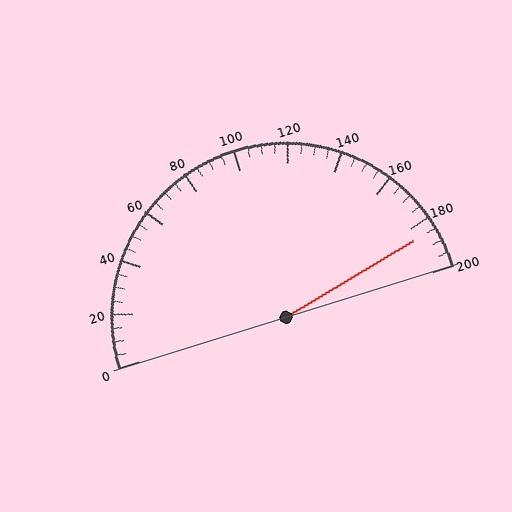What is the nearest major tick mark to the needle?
The nearest major tick mark is 180.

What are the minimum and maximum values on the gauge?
The gauge ranges from 0 to 200.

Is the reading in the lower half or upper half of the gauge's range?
The reading is in the upper half of the range (0 to 200).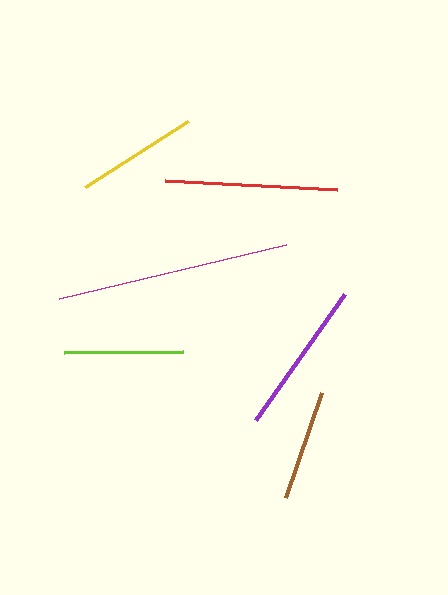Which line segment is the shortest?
The brown line is the shortest at approximately 111 pixels.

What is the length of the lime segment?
The lime segment is approximately 119 pixels long.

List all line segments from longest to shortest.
From longest to shortest: magenta, red, purple, yellow, lime, brown.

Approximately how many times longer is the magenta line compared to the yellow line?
The magenta line is approximately 1.9 times the length of the yellow line.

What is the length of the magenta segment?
The magenta segment is approximately 233 pixels long.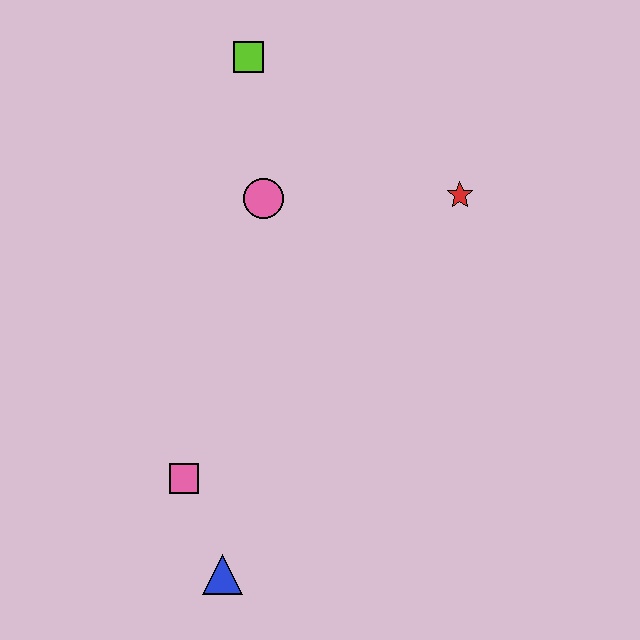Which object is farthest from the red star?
The blue triangle is farthest from the red star.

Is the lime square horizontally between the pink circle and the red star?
No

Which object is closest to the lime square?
The pink circle is closest to the lime square.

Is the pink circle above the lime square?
No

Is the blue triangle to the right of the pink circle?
No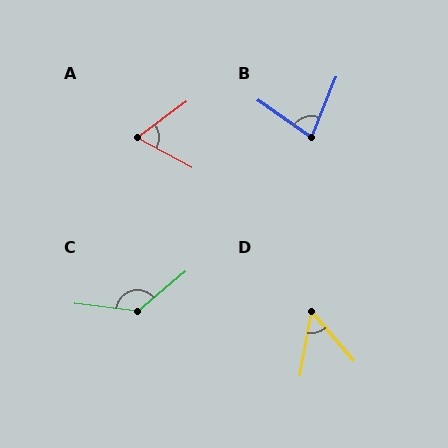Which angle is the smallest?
D, at approximately 51 degrees.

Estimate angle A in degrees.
Approximately 64 degrees.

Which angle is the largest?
C, at approximately 134 degrees.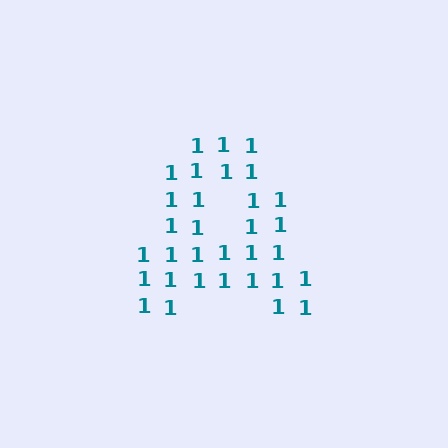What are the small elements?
The small elements are digit 1's.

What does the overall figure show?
The overall figure shows the letter A.